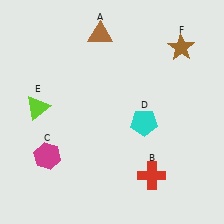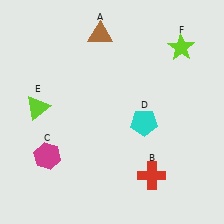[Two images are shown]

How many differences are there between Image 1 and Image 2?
There is 1 difference between the two images.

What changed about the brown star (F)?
In Image 1, F is brown. In Image 2, it changed to lime.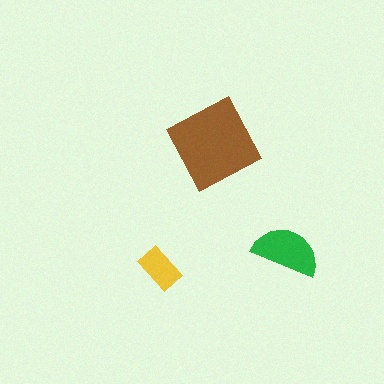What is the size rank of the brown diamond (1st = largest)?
1st.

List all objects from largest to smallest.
The brown diamond, the green semicircle, the yellow rectangle.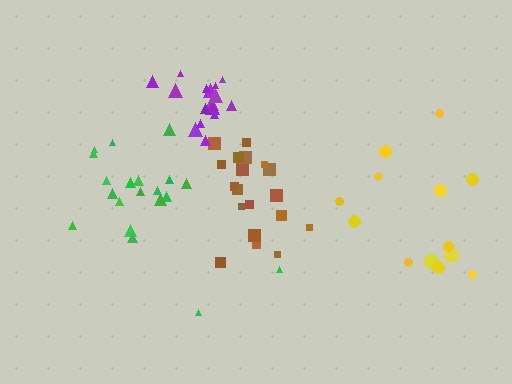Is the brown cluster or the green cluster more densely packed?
Brown.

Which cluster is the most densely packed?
Purple.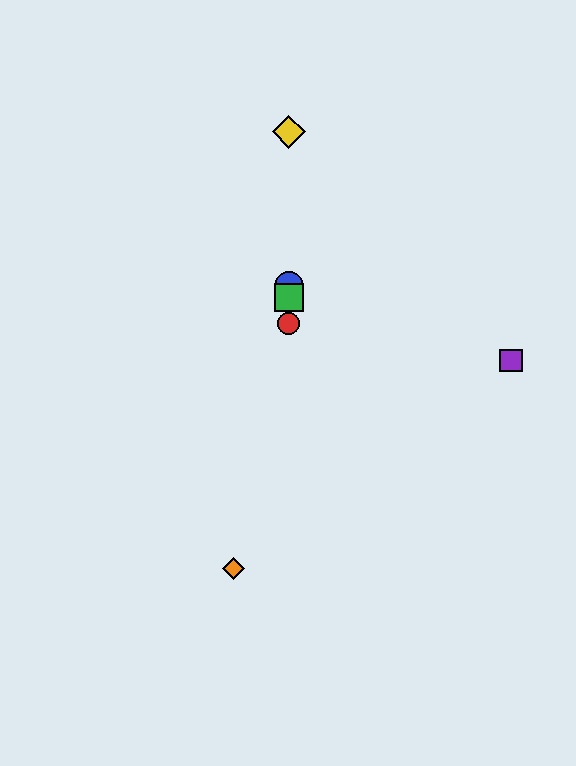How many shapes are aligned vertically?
4 shapes (the red circle, the blue circle, the green square, the yellow diamond) are aligned vertically.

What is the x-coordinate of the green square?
The green square is at x≈289.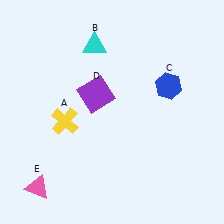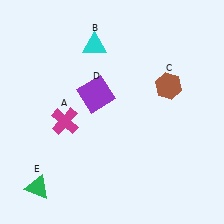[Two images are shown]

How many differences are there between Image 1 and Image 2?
There are 3 differences between the two images.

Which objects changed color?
A changed from yellow to magenta. C changed from blue to brown. E changed from pink to green.